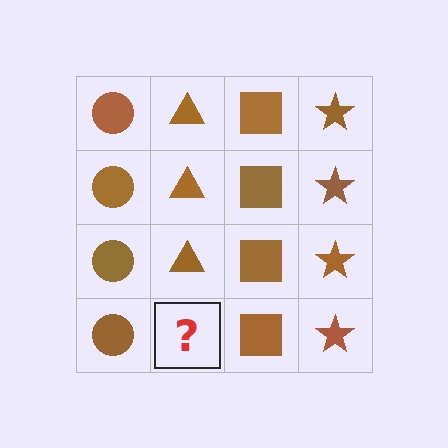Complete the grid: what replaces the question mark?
The question mark should be replaced with a brown triangle.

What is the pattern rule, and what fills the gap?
The rule is that each column has a consistent shape. The gap should be filled with a brown triangle.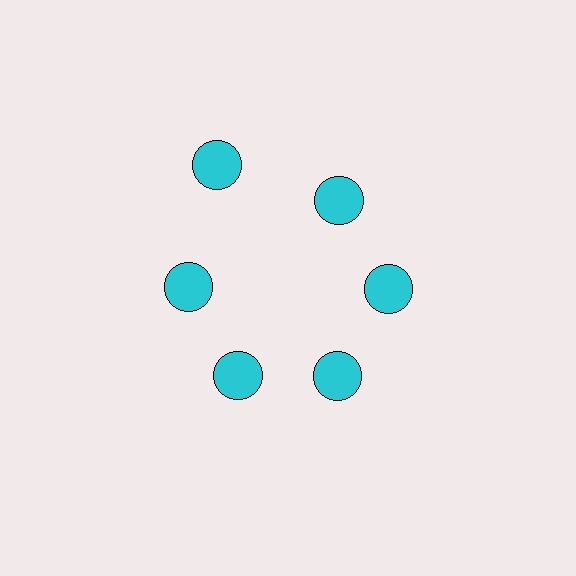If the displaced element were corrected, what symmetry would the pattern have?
It would have 6-fold rotational symmetry — the pattern would map onto itself every 60 degrees.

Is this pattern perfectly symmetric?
No. The 6 cyan circles are arranged in a ring, but one element near the 11 o'clock position is pushed outward from the center, breaking the 6-fold rotational symmetry.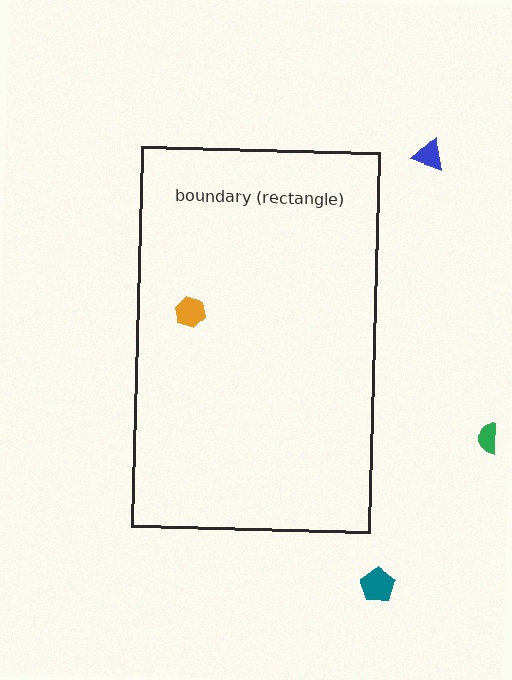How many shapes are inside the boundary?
1 inside, 3 outside.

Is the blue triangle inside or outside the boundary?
Outside.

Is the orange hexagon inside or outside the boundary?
Inside.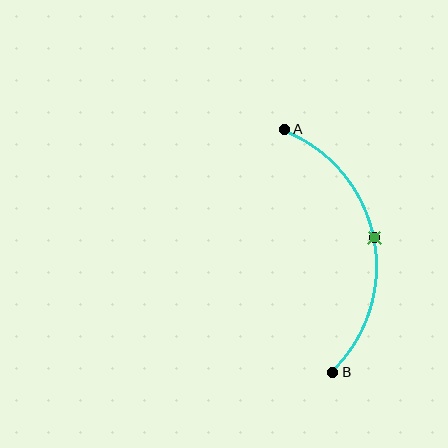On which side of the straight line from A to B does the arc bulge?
The arc bulges to the right of the straight line connecting A and B.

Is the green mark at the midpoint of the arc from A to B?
Yes. The green mark lies on the arc at equal arc-length from both A and B — it is the arc midpoint.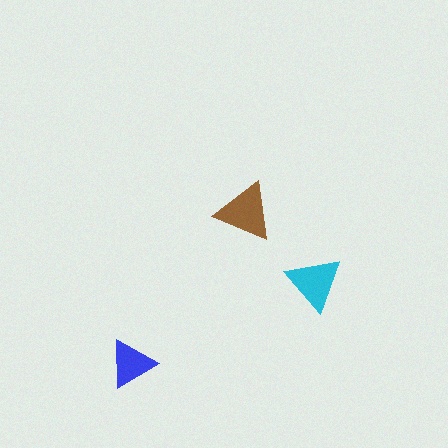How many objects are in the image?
There are 3 objects in the image.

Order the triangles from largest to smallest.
the brown one, the cyan one, the blue one.